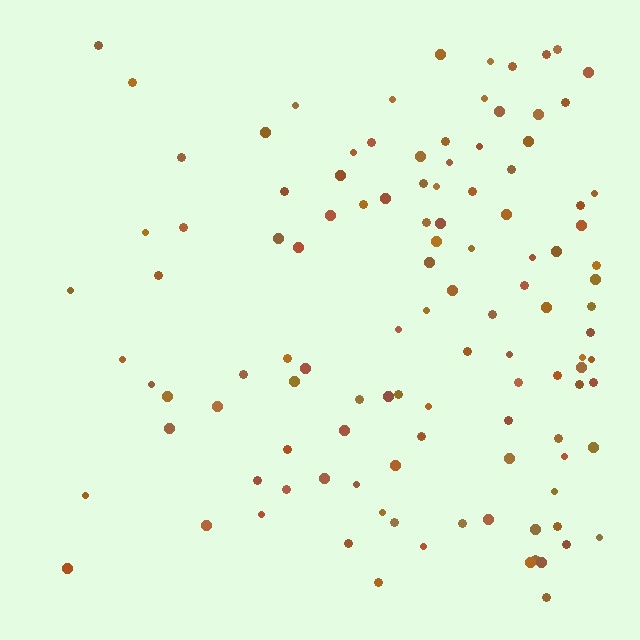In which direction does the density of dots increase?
From left to right, with the right side densest.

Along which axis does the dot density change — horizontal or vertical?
Horizontal.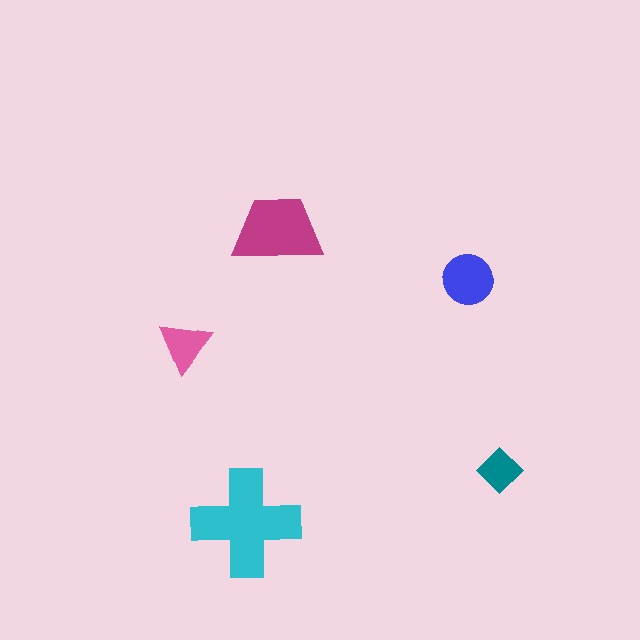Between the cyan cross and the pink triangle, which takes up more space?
The cyan cross.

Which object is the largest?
The cyan cross.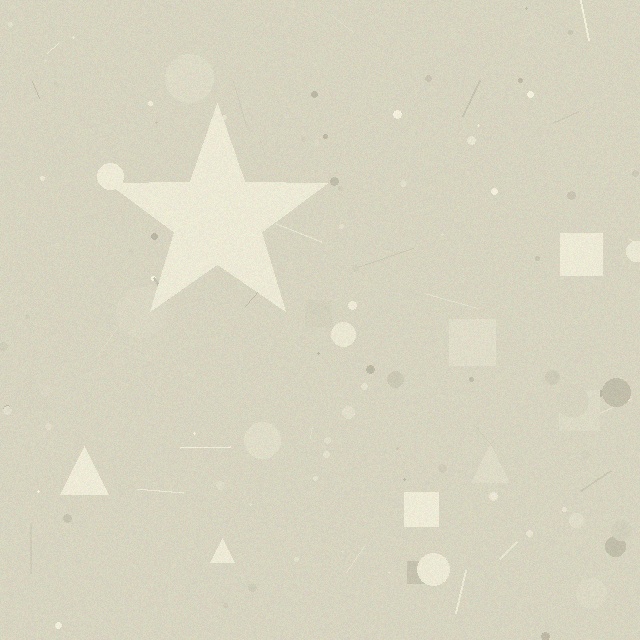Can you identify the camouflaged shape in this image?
The camouflaged shape is a star.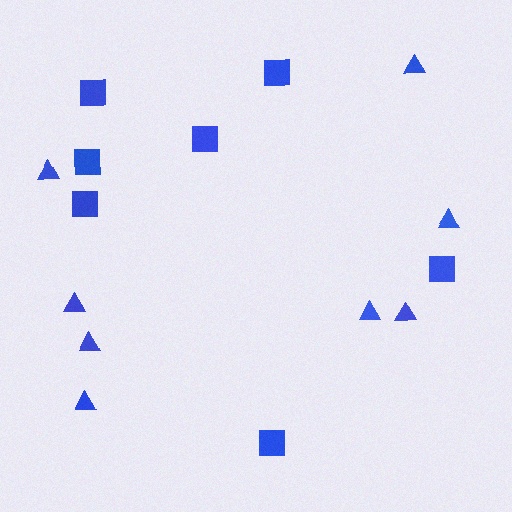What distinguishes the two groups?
There are 2 groups: one group of triangles (8) and one group of squares (7).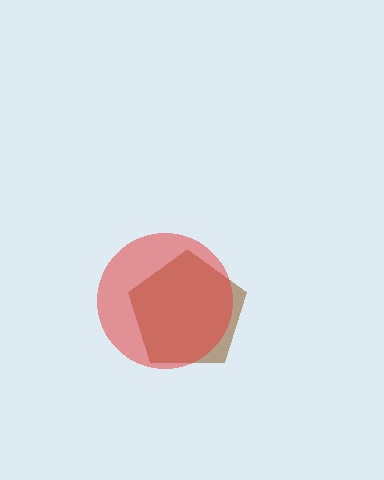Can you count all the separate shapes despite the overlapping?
Yes, there are 2 separate shapes.